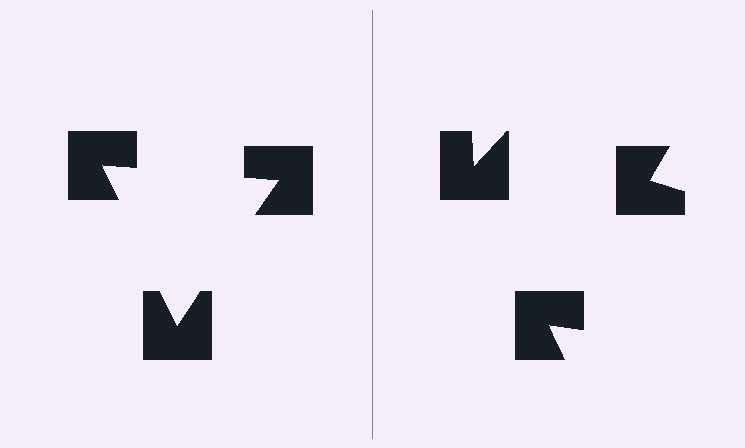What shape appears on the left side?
An illusory triangle.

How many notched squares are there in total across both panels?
6 — 3 on each side.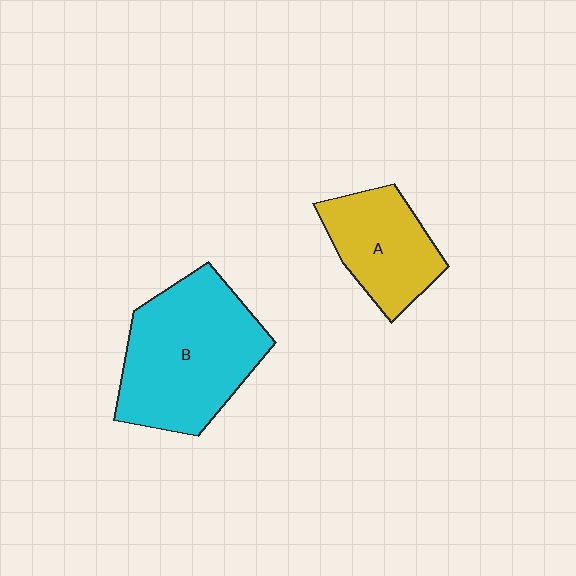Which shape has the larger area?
Shape B (cyan).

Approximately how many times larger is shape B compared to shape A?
Approximately 1.7 times.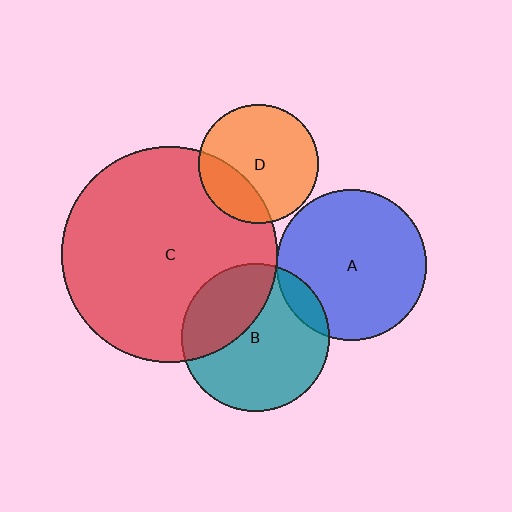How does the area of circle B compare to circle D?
Approximately 1.5 times.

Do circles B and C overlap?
Yes.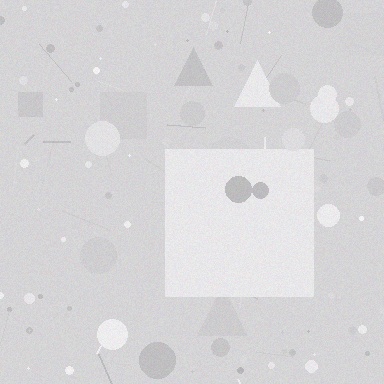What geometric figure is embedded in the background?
A square is embedded in the background.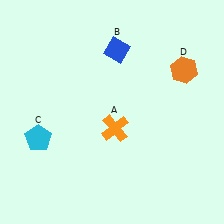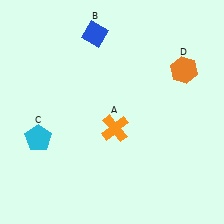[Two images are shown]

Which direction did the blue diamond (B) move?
The blue diamond (B) moved left.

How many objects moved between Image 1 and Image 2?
1 object moved between the two images.